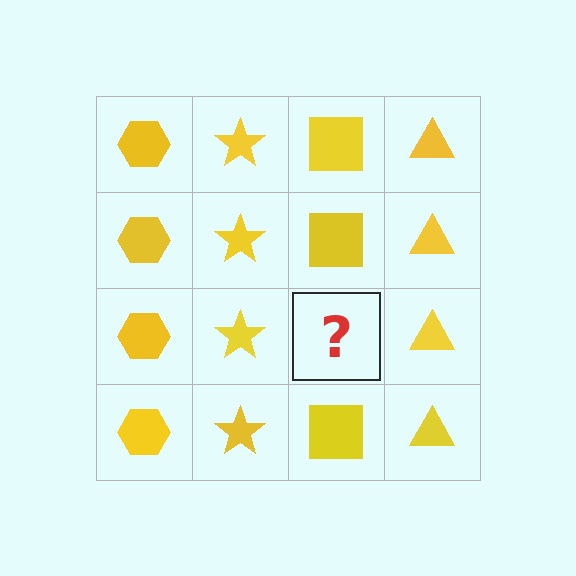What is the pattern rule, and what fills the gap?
The rule is that each column has a consistent shape. The gap should be filled with a yellow square.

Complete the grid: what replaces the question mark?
The question mark should be replaced with a yellow square.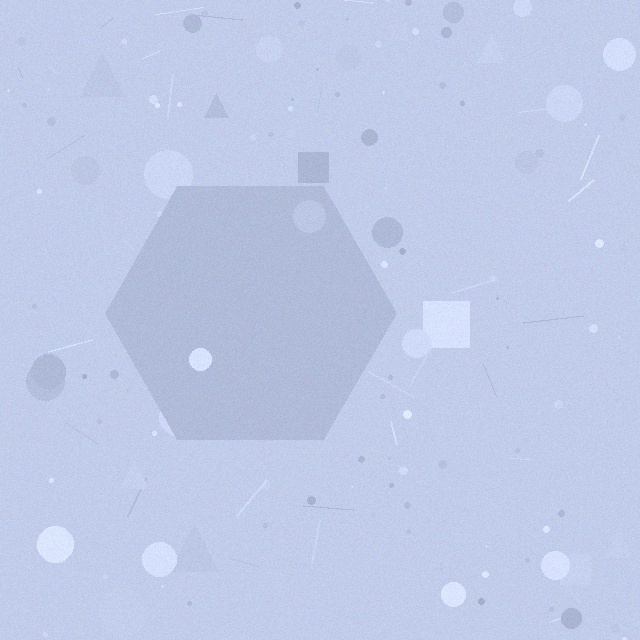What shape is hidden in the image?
A hexagon is hidden in the image.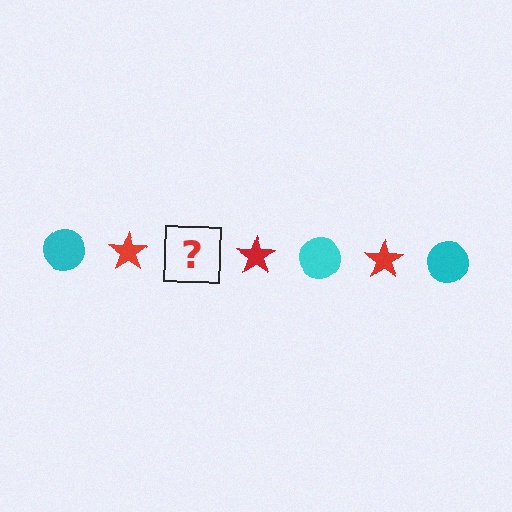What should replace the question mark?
The question mark should be replaced with a cyan circle.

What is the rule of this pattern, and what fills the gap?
The rule is that the pattern alternates between cyan circle and red star. The gap should be filled with a cyan circle.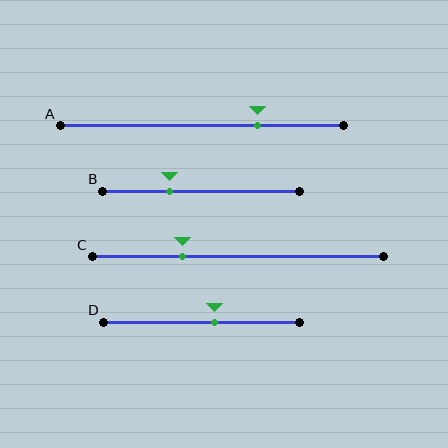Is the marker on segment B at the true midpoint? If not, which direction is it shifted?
No, the marker on segment B is shifted to the left by about 16% of the segment length.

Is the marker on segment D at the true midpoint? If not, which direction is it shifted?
No, the marker on segment D is shifted to the right by about 7% of the segment length.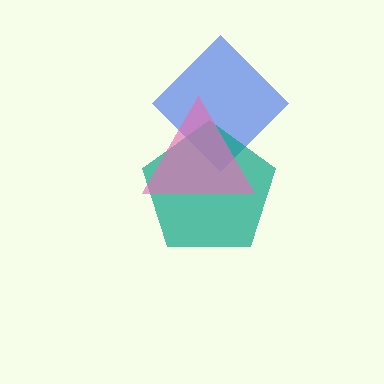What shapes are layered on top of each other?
The layered shapes are: a blue diamond, a teal pentagon, a pink triangle.